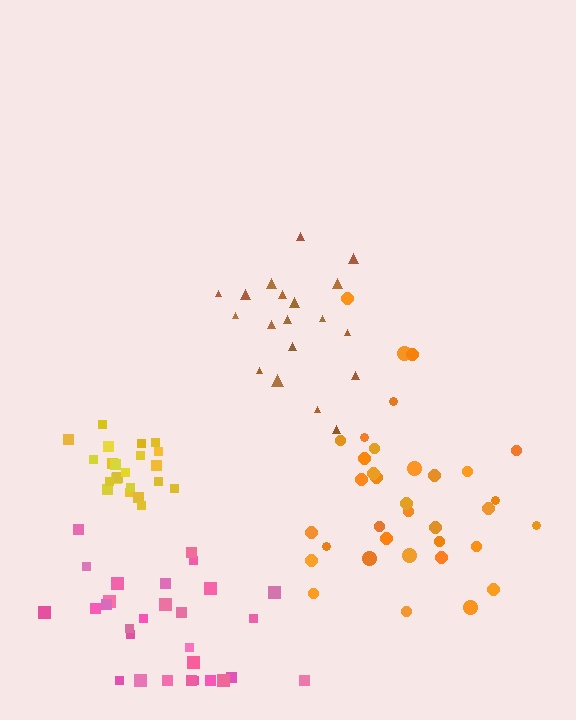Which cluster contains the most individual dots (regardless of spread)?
Orange (35).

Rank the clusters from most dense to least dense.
yellow, brown, orange, pink.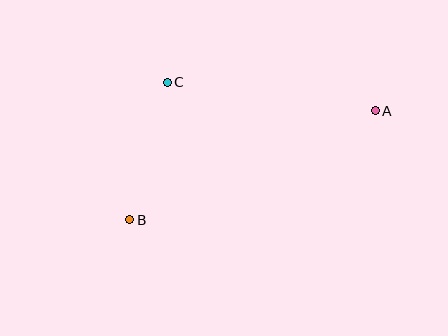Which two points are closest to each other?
Points B and C are closest to each other.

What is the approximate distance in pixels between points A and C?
The distance between A and C is approximately 210 pixels.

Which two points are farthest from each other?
Points A and B are farthest from each other.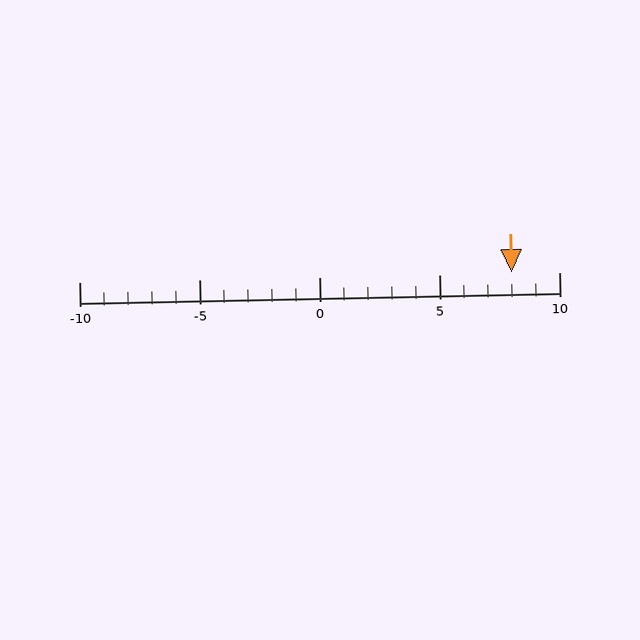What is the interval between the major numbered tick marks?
The major tick marks are spaced 5 units apart.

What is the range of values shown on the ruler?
The ruler shows values from -10 to 10.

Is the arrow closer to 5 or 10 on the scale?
The arrow is closer to 10.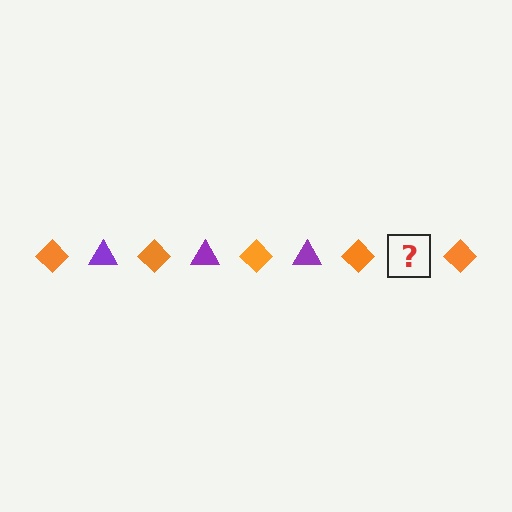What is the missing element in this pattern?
The missing element is a purple triangle.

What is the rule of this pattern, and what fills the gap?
The rule is that the pattern alternates between orange diamond and purple triangle. The gap should be filled with a purple triangle.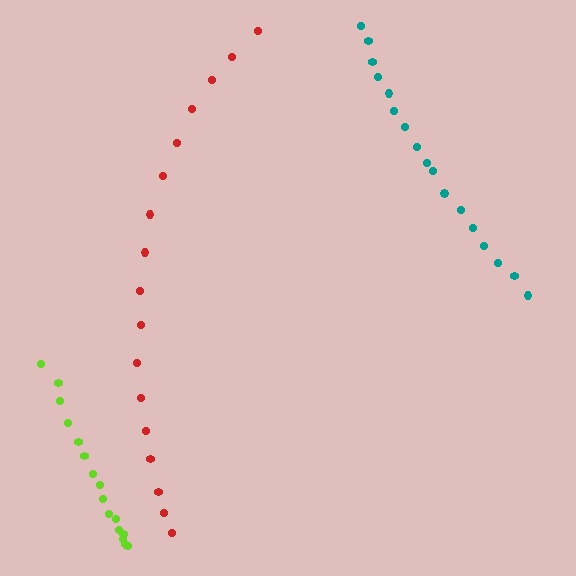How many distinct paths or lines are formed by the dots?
There are 3 distinct paths.